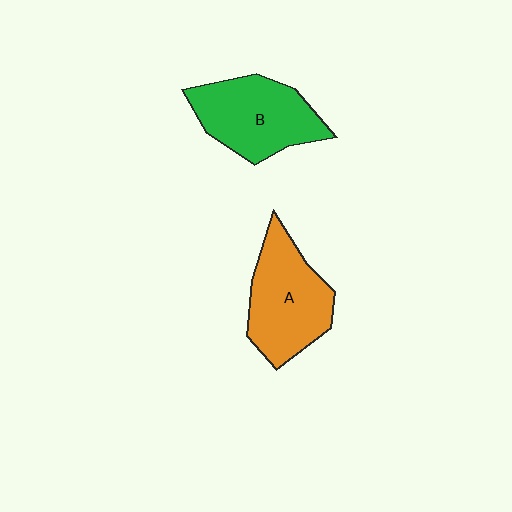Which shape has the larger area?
Shape A (orange).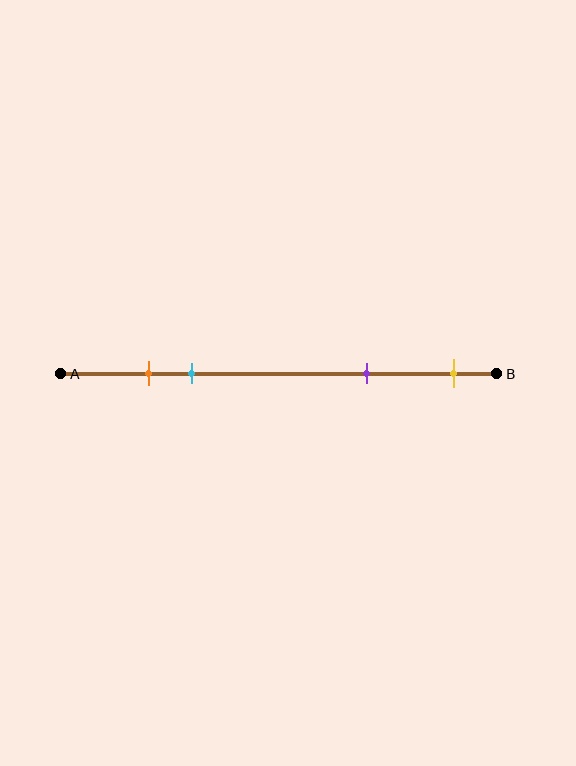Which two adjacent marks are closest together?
The orange and cyan marks are the closest adjacent pair.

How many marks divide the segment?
There are 4 marks dividing the segment.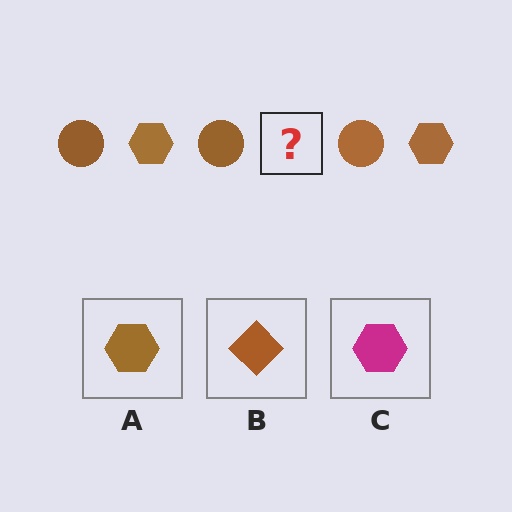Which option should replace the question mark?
Option A.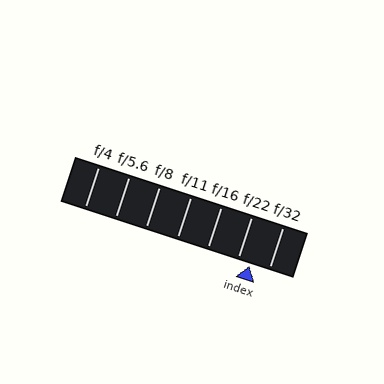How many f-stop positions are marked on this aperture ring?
There are 7 f-stop positions marked.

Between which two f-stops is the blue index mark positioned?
The index mark is between f/22 and f/32.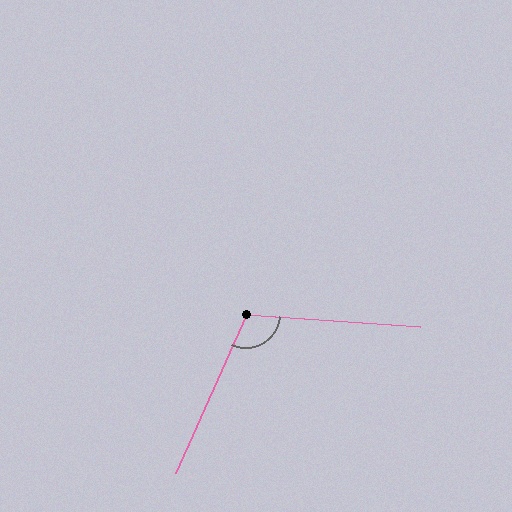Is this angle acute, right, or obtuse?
It is obtuse.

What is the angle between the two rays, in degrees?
Approximately 110 degrees.